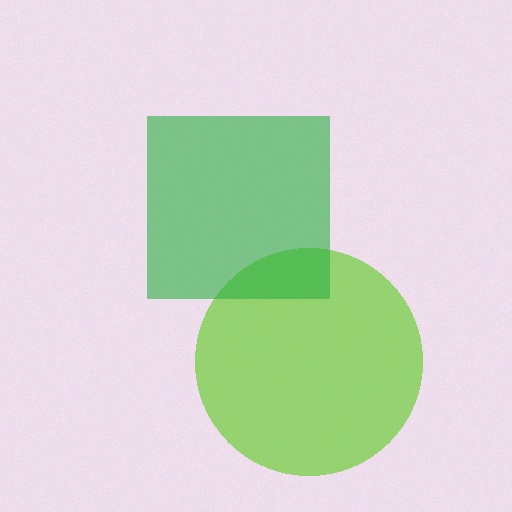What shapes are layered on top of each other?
The layered shapes are: a lime circle, a green square.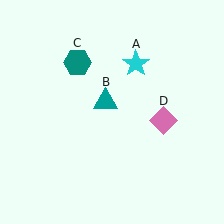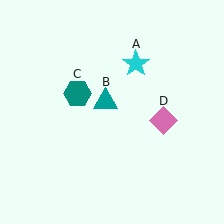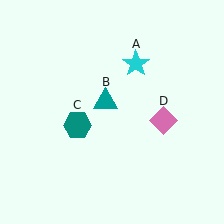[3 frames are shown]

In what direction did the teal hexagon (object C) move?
The teal hexagon (object C) moved down.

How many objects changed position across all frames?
1 object changed position: teal hexagon (object C).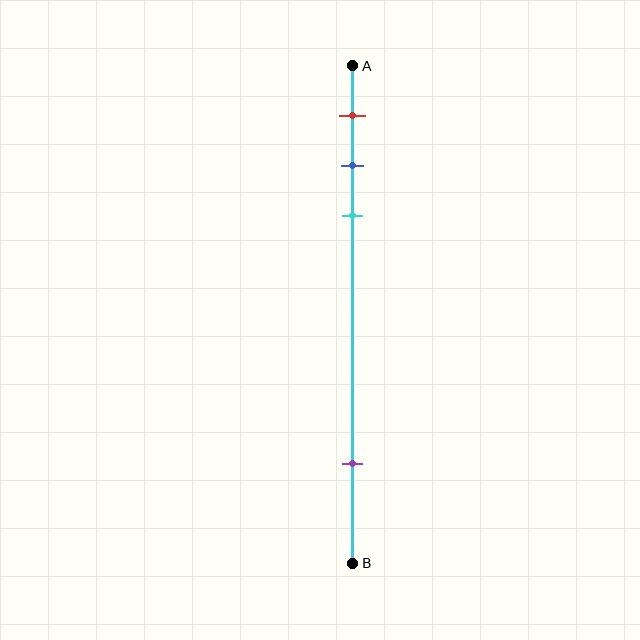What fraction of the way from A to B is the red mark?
The red mark is approximately 10% (0.1) of the way from A to B.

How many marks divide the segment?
There are 4 marks dividing the segment.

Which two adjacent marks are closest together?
The blue and cyan marks are the closest adjacent pair.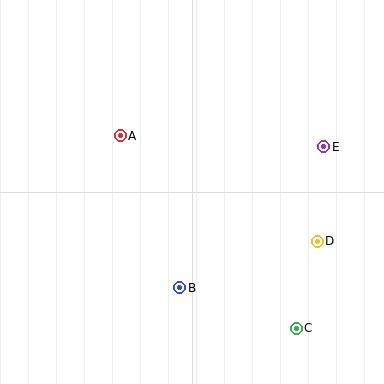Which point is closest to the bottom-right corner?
Point C is closest to the bottom-right corner.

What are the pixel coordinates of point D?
Point D is at (317, 241).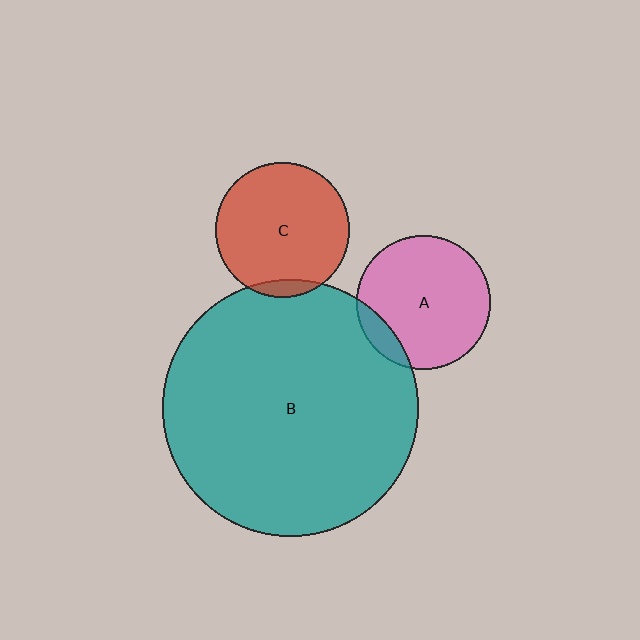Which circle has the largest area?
Circle B (teal).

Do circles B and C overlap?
Yes.